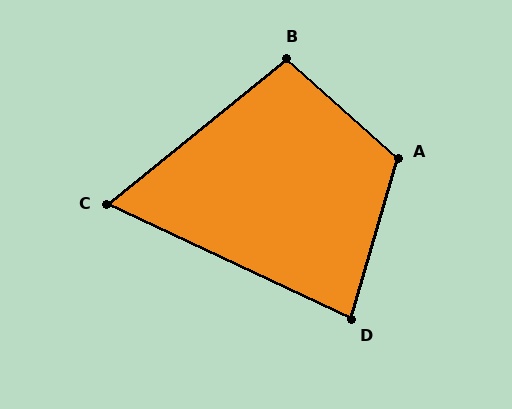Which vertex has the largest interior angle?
A, at approximately 116 degrees.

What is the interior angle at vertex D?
Approximately 81 degrees (acute).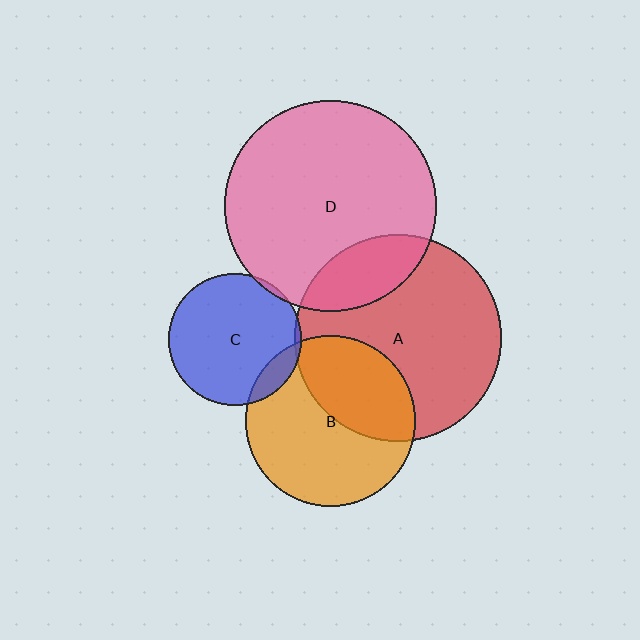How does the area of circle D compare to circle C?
Approximately 2.5 times.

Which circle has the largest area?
Circle D (pink).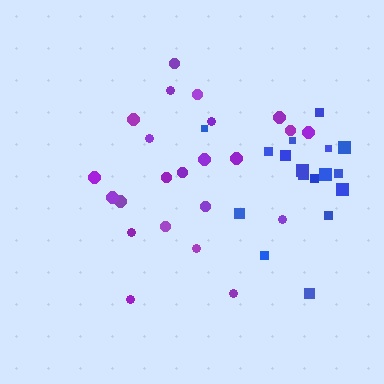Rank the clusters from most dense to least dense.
blue, purple.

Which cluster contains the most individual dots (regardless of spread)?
Purple (23).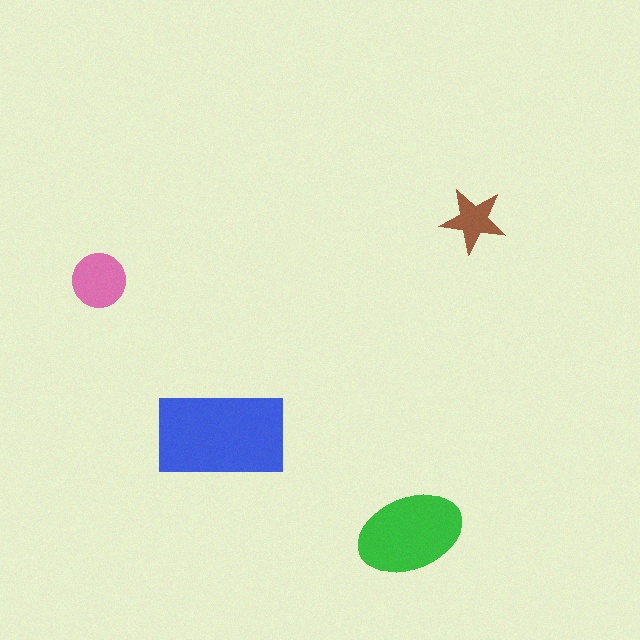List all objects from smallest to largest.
The brown star, the pink circle, the green ellipse, the blue rectangle.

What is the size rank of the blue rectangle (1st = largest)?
1st.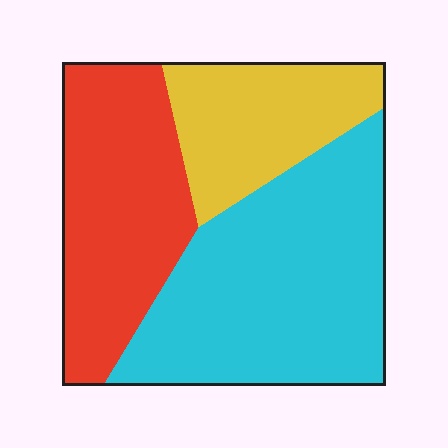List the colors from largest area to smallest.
From largest to smallest: cyan, red, yellow.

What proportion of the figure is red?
Red takes up about one third (1/3) of the figure.